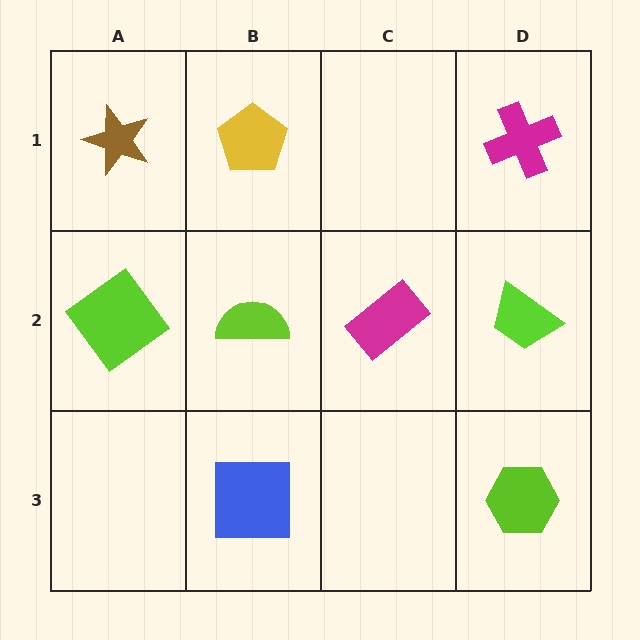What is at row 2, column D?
A lime trapezoid.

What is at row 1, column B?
A yellow pentagon.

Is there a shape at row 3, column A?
No, that cell is empty.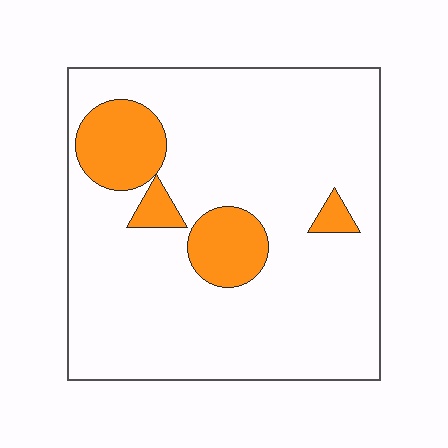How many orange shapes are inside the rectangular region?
4.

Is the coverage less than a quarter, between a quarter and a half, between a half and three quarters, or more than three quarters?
Less than a quarter.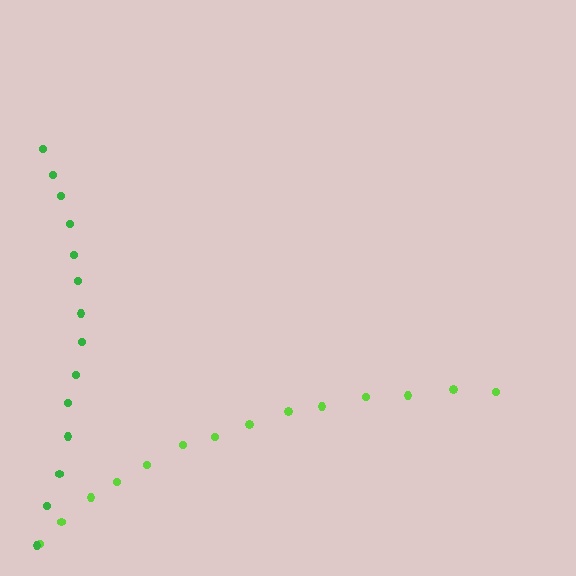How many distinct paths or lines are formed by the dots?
There are 2 distinct paths.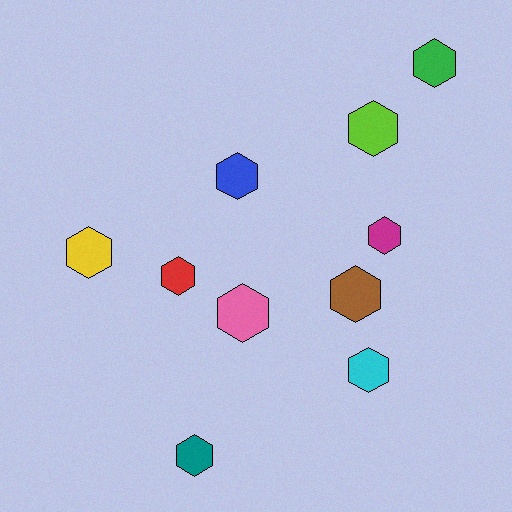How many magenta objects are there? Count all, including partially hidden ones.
There is 1 magenta object.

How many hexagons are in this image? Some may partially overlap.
There are 10 hexagons.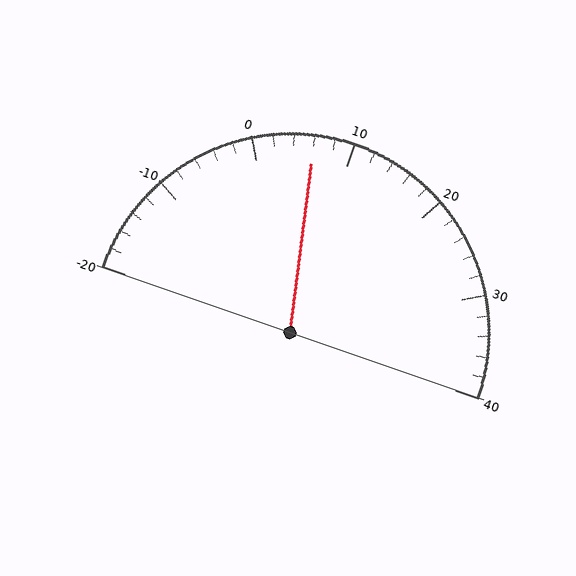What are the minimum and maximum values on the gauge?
The gauge ranges from -20 to 40.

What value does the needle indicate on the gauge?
The needle indicates approximately 6.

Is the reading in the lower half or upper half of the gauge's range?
The reading is in the lower half of the range (-20 to 40).